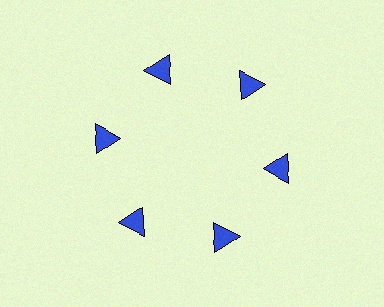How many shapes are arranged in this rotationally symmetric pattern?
There are 6 shapes, arranged in 6 groups of 1.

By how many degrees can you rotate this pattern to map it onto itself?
The pattern maps onto itself every 60 degrees of rotation.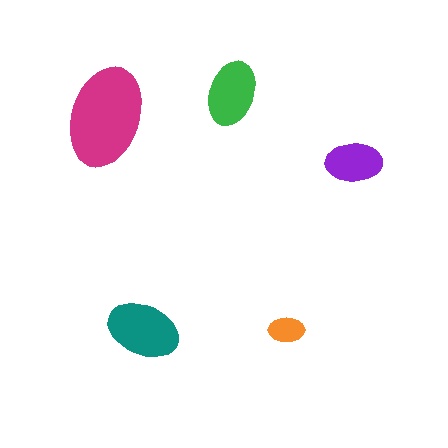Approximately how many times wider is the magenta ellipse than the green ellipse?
About 1.5 times wider.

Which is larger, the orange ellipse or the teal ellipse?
The teal one.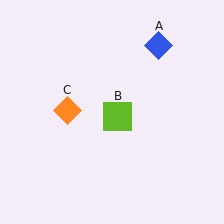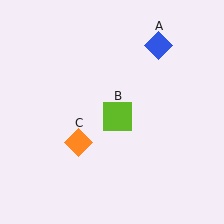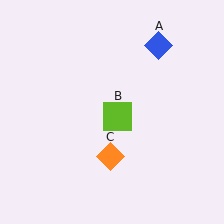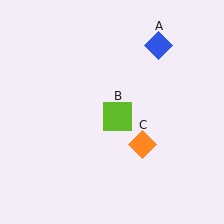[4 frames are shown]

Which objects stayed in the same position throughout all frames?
Blue diamond (object A) and lime square (object B) remained stationary.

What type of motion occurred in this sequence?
The orange diamond (object C) rotated counterclockwise around the center of the scene.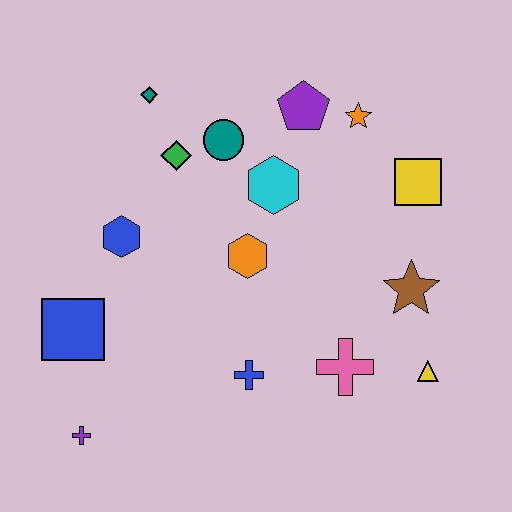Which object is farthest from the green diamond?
The yellow triangle is farthest from the green diamond.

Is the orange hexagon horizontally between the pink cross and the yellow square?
No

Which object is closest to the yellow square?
The orange star is closest to the yellow square.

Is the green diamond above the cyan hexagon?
Yes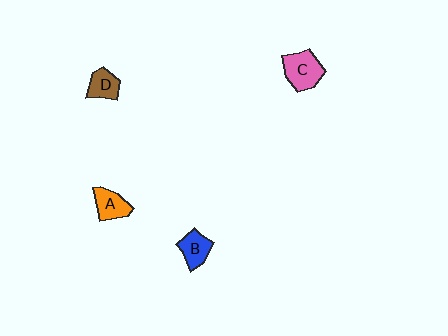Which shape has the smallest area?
Shape D (brown).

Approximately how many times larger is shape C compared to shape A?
Approximately 1.4 times.